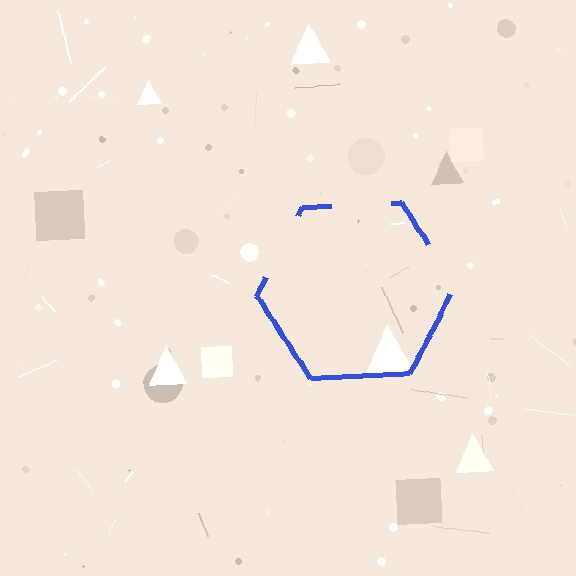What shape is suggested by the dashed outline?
The dashed outline suggests a hexagon.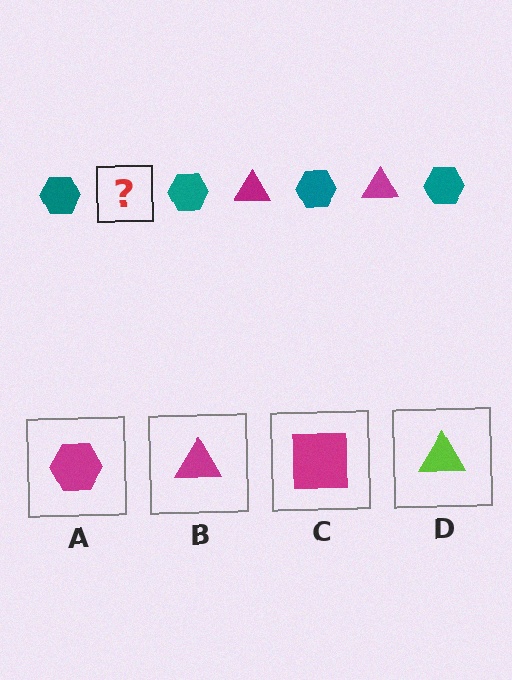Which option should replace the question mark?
Option B.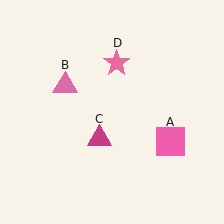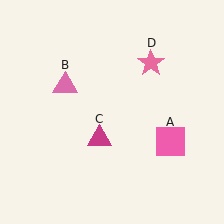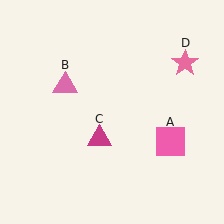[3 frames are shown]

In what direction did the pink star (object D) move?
The pink star (object D) moved right.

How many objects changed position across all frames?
1 object changed position: pink star (object D).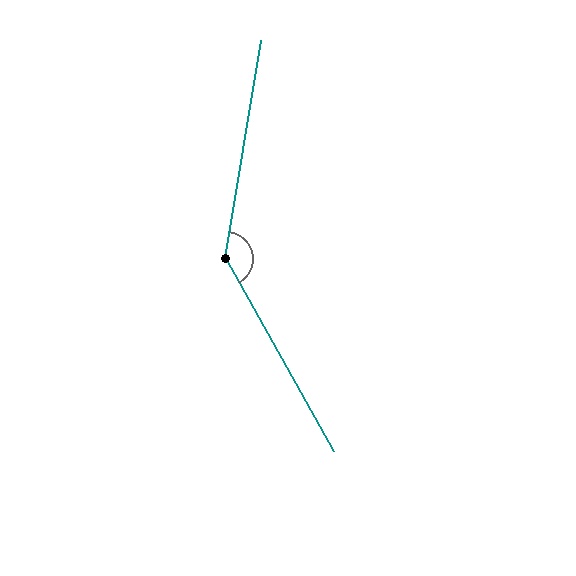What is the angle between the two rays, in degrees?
Approximately 142 degrees.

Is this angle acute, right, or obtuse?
It is obtuse.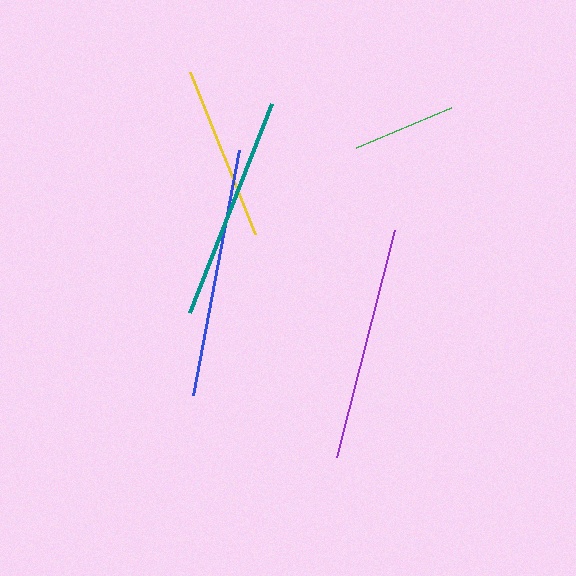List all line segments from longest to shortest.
From longest to shortest: blue, purple, teal, yellow, green.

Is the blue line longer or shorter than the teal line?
The blue line is longer than the teal line.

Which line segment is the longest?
The blue line is the longest at approximately 249 pixels.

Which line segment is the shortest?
The green line is the shortest at approximately 103 pixels.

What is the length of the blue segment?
The blue segment is approximately 249 pixels long.